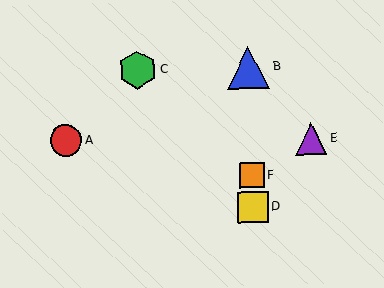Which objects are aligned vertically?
Objects B, D, F are aligned vertically.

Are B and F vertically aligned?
Yes, both are at x≈248.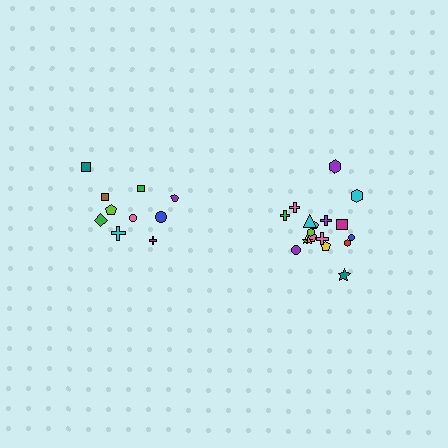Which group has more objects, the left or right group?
The right group.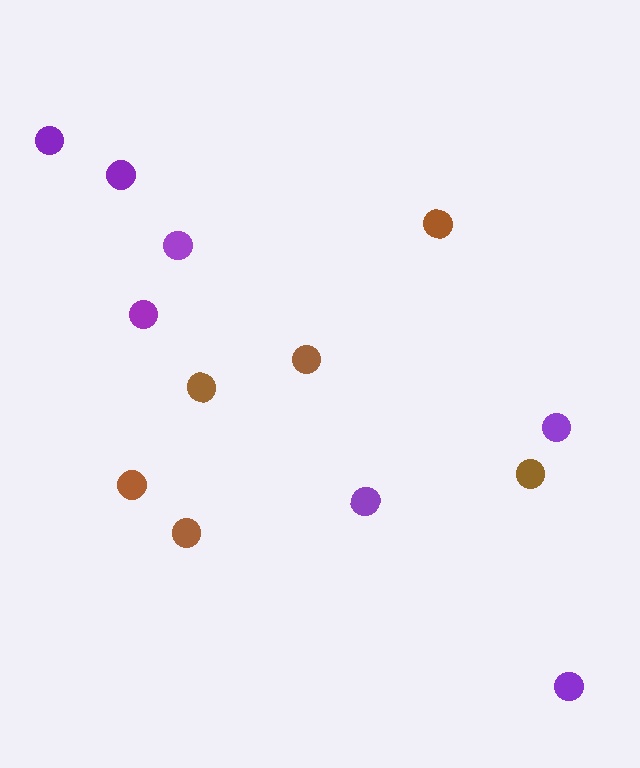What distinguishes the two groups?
There are 2 groups: one group of brown circles (6) and one group of purple circles (7).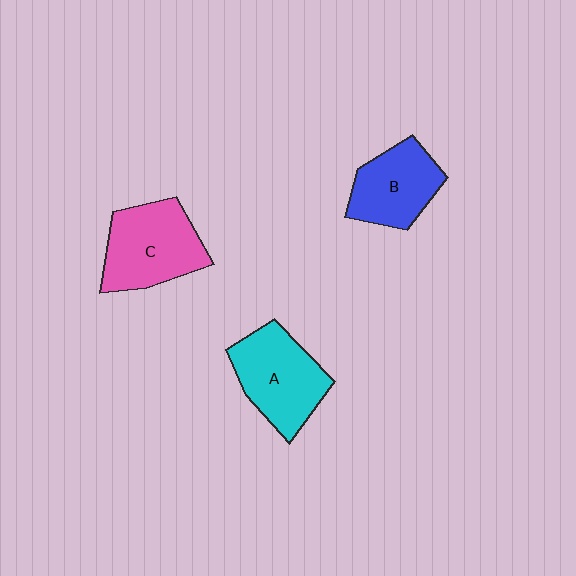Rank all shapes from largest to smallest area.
From largest to smallest: C (pink), A (cyan), B (blue).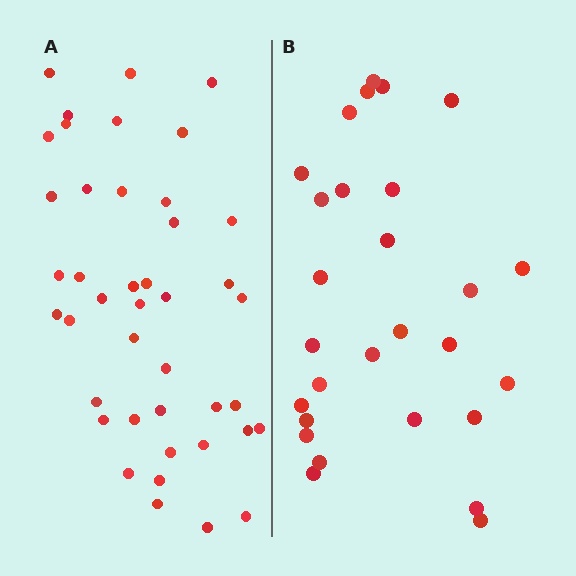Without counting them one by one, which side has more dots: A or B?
Region A (the left region) has more dots.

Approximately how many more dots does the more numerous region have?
Region A has approximately 15 more dots than region B.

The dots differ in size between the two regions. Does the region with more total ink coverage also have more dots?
No. Region B has more total ink coverage because its dots are larger, but region A actually contains more individual dots. Total area can be misleading — the number of items is what matters here.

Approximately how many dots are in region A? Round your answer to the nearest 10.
About 40 dots. (The exact count is 42, which rounds to 40.)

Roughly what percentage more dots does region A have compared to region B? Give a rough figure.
About 50% more.